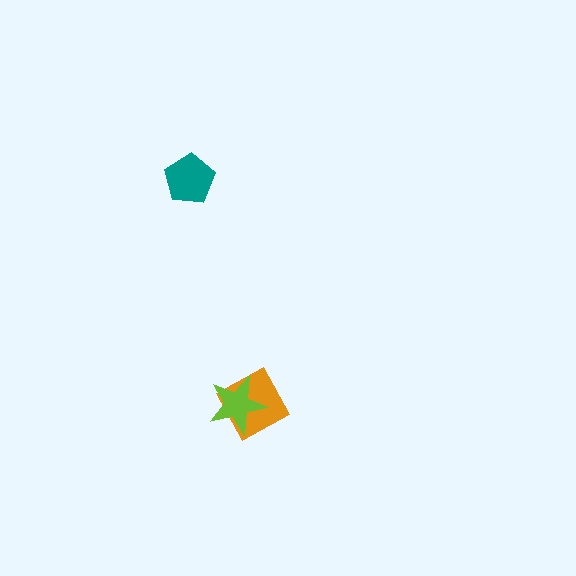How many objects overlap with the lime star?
1 object overlaps with the lime star.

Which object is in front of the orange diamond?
The lime star is in front of the orange diamond.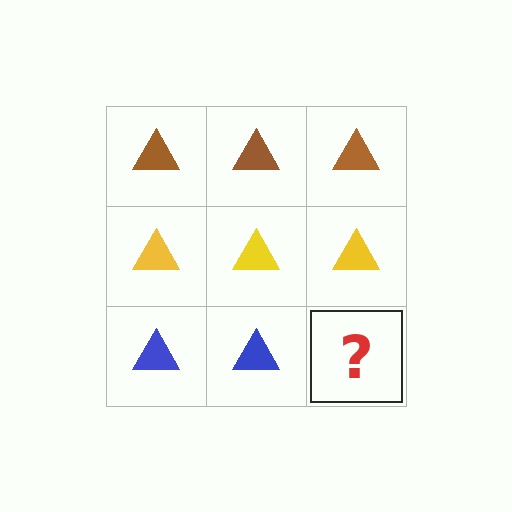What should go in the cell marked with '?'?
The missing cell should contain a blue triangle.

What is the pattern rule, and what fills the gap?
The rule is that each row has a consistent color. The gap should be filled with a blue triangle.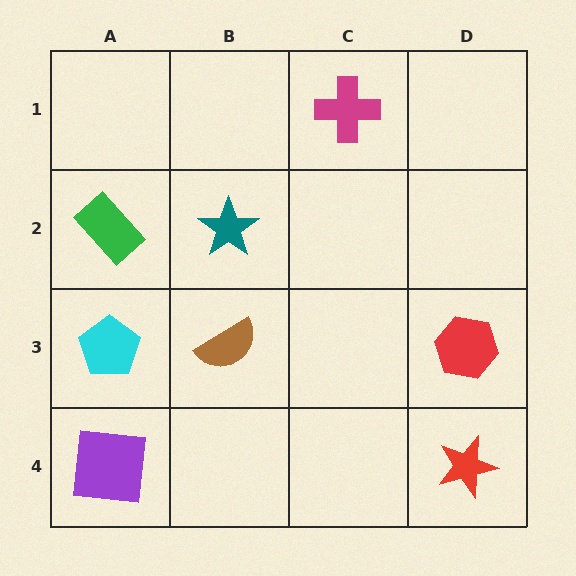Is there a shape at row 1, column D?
No, that cell is empty.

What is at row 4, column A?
A purple square.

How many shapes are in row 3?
3 shapes.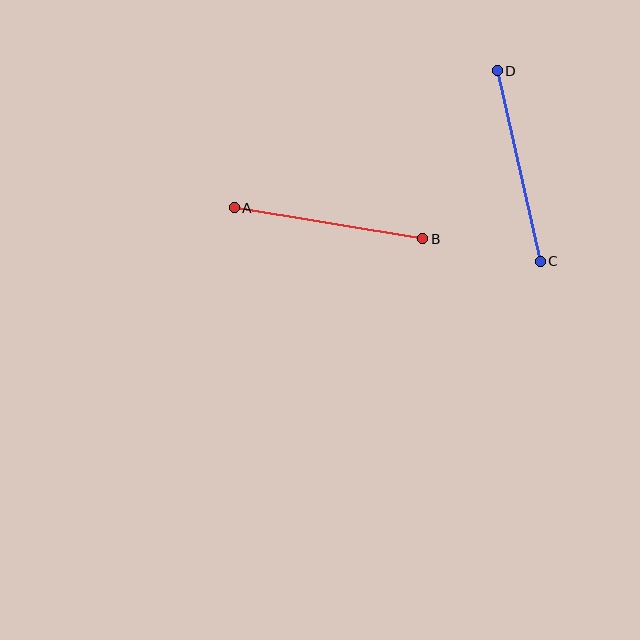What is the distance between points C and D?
The distance is approximately 195 pixels.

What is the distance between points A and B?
The distance is approximately 191 pixels.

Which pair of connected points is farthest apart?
Points C and D are farthest apart.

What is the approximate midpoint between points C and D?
The midpoint is at approximately (519, 166) pixels.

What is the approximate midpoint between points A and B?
The midpoint is at approximately (329, 223) pixels.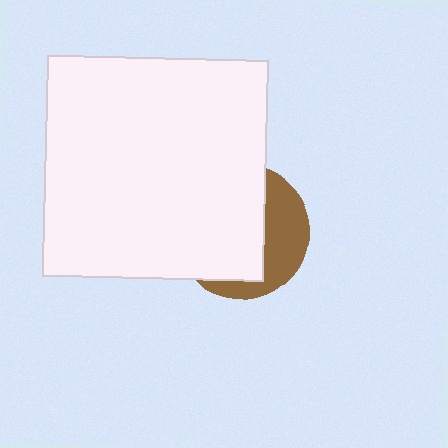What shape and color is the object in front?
The object in front is a white square.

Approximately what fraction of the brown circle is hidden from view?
Roughly 65% of the brown circle is hidden behind the white square.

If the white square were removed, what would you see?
You would see the complete brown circle.